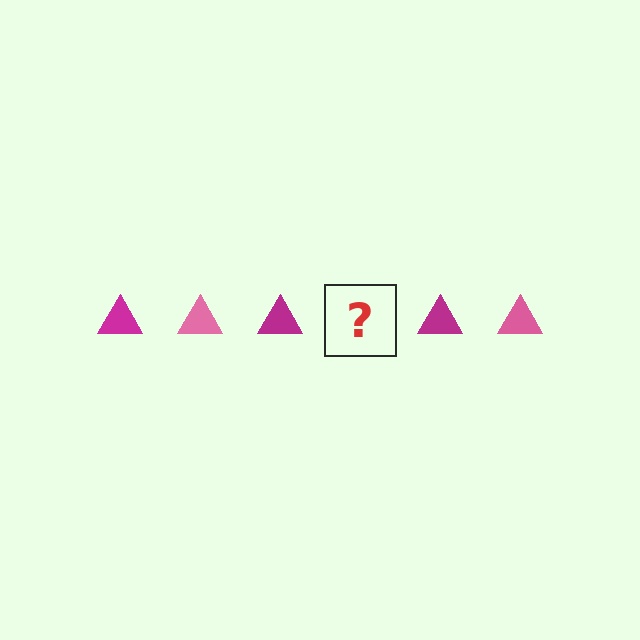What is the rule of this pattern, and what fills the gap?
The rule is that the pattern cycles through magenta, pink triangles. The gap should be filled with a pink triangle.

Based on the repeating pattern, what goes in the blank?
The blank should be a pink triangle.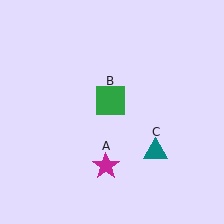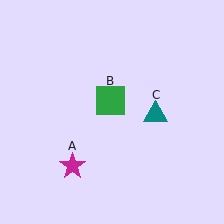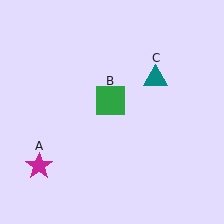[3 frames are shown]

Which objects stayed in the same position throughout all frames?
Green square (object B) remained stationary.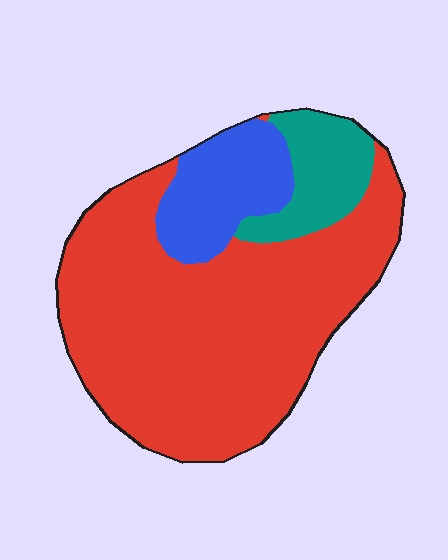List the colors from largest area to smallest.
From largest to smallest: red, blue, teal.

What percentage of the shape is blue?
Blue takes up less than a sixth of the shape.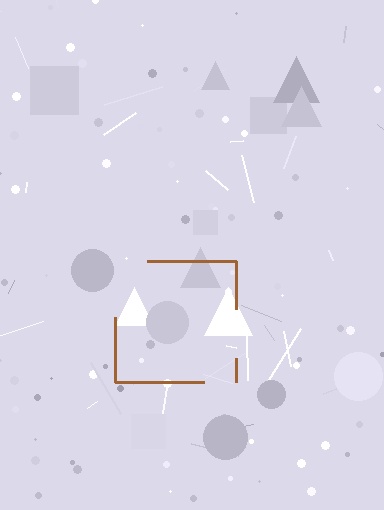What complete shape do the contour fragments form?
The contour fragments form a square.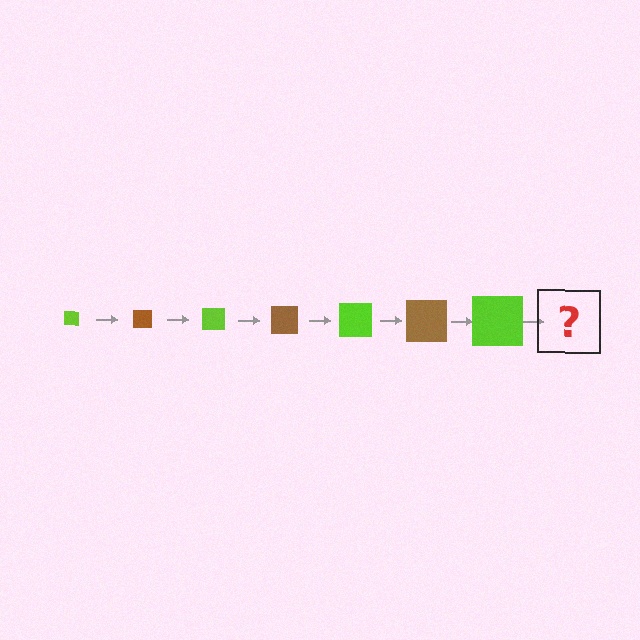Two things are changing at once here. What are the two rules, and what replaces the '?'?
The two rules are that the square grows larger each step and the color cycles through lime and brown. The '?' should be a brown square, larger than the previous one.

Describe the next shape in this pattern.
It should be a brown square, larger than the previous one.